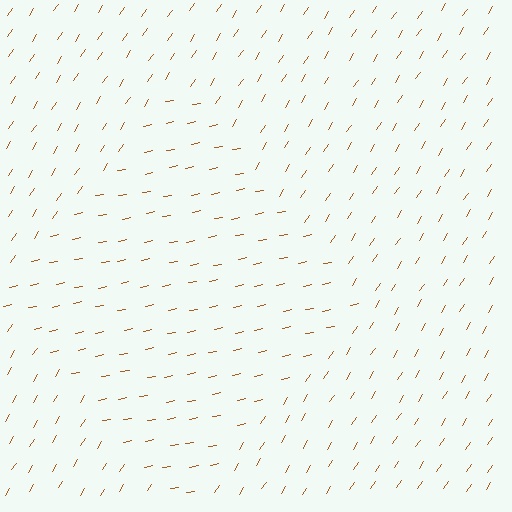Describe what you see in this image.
The image is filled with small brown line segments. A diamond region in the image has lines oriented differently from the surrounding lines, creating a visible texture boundary.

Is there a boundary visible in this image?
Yes, there is a texture boundary formed by a change in line orientation.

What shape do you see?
I see a diamond.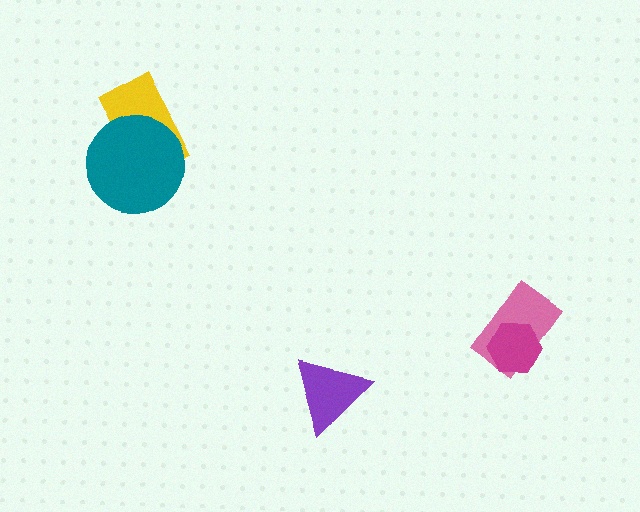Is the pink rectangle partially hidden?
Yes, it is partially covered by another shape.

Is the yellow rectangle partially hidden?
Yes, it is partially covered by another shape.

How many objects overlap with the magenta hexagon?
1 object overlaps with the magenta hexagon.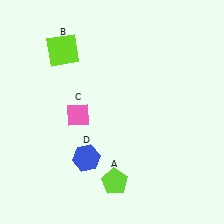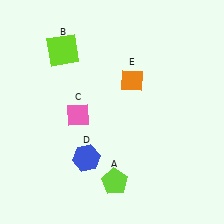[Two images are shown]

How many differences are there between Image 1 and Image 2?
There is 1 difference between the two images.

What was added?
An orange diamond (E) was added in Image 2.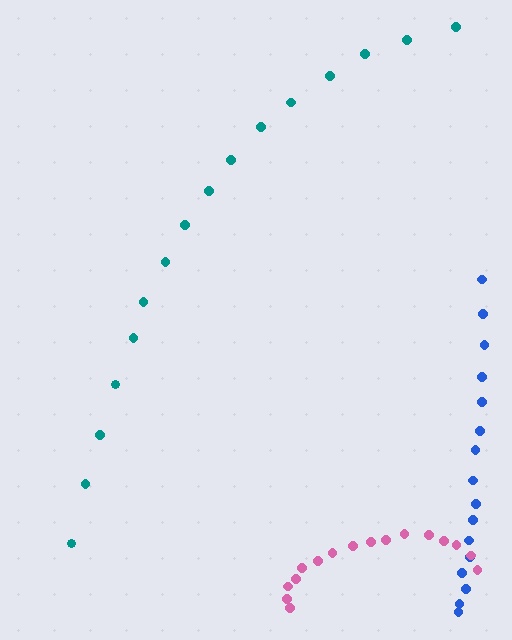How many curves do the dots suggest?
There are 3 distinct paths.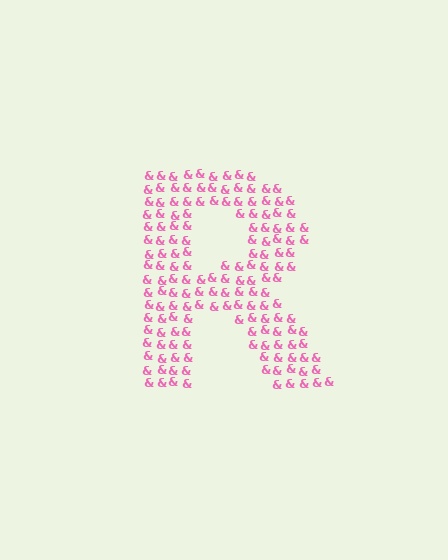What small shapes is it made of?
It is made of small ampersands.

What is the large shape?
The large shape is the letter R.